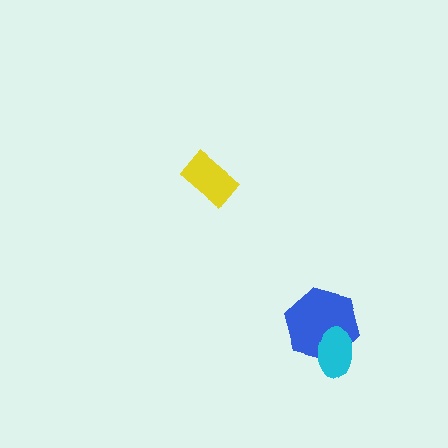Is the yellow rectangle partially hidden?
No, no other shape covers it.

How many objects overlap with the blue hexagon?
1 object overlaps with the blue hexagon.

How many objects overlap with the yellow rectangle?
0 objects overlap with the yellow rectangle.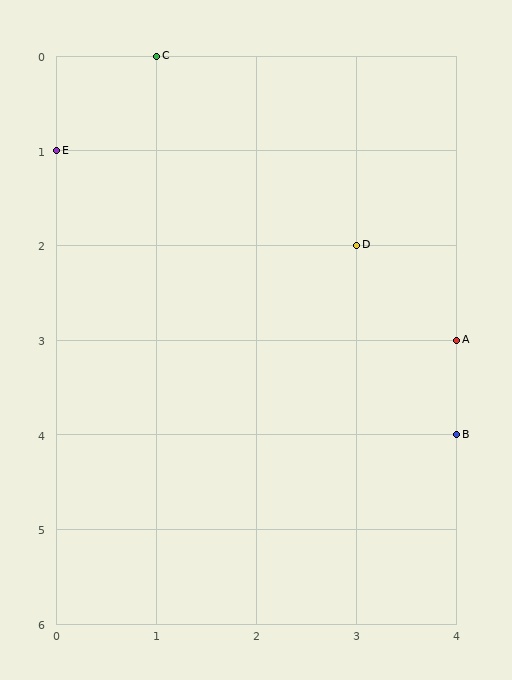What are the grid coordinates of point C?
Point C is at grid coordinates (1, 0).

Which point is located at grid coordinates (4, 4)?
Point B is at (4, 4).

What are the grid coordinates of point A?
Point A is at grid coordinates (4, 3).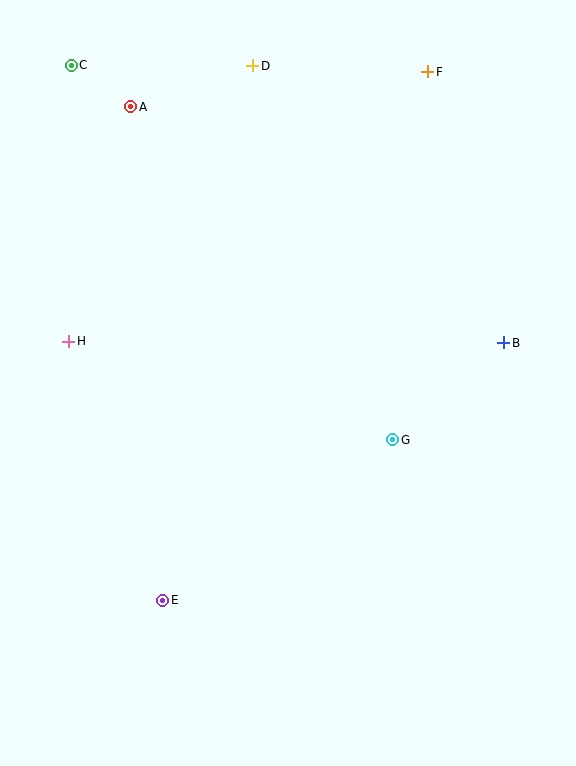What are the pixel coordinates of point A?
Point A is at (131, 107).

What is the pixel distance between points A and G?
The distance between A and G is 424 pixels.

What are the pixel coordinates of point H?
Point H is at (69, 341).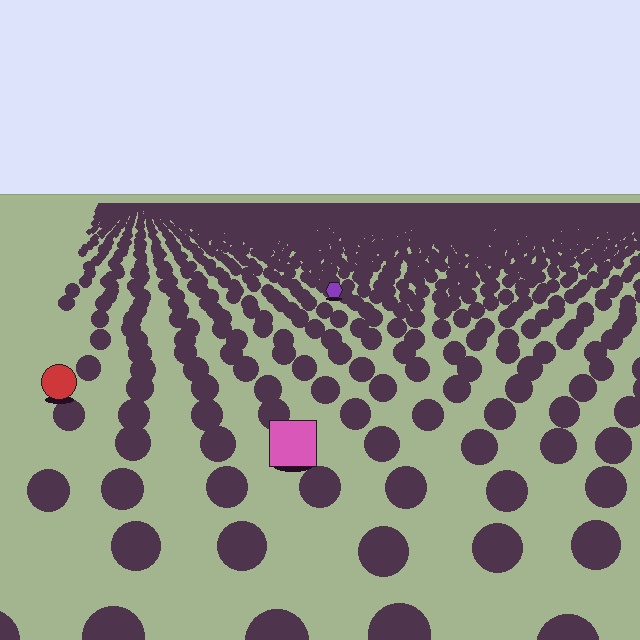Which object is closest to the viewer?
The pink square is closest. The texture marks near it are larger and more spread out.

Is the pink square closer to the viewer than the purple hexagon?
Yes. The pink square is closer — you can tell from the texture gradient: the ground texture is coarser near it.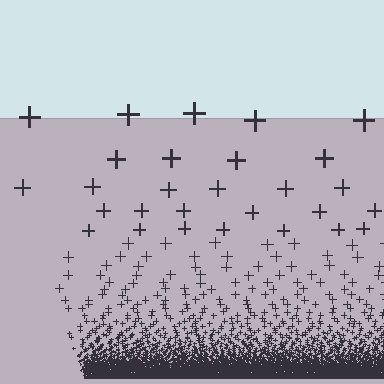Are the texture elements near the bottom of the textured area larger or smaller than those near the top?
Smaller. The gradient is inverted — elements near the bottom are smaller and denser.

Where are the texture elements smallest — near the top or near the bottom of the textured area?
Near the bottom.